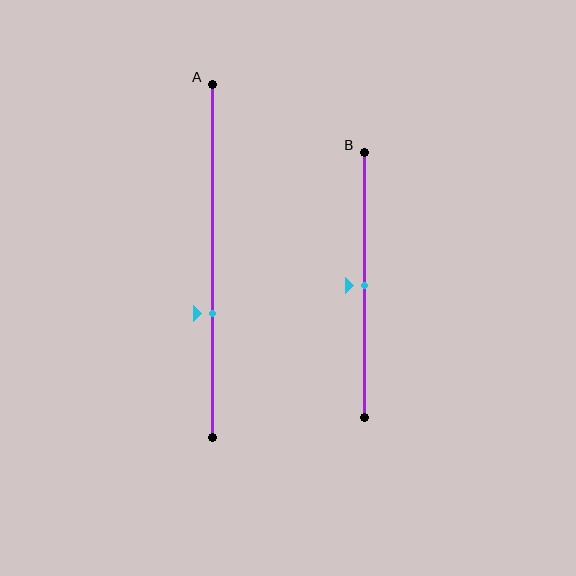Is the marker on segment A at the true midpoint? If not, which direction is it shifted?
No, the marker on segment A is shifted downward by about 15% of the segment length.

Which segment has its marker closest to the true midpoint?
Segment B has its marker closest to the true midpoint.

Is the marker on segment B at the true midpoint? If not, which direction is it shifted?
Yes, the marker on segment B is at the true midpoint.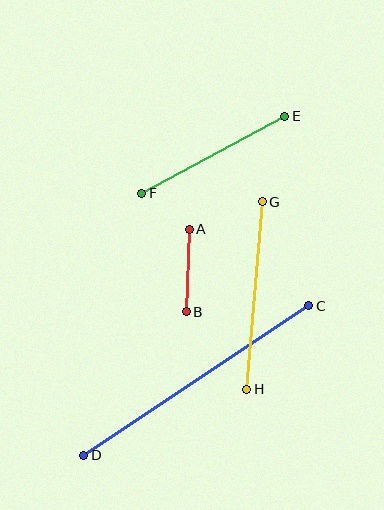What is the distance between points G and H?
The distance is approximately 188 pixels.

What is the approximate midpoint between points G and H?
The midpoint is at approximately (254, 296) pixels.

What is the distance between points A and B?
The distance is approximately 83 pixels.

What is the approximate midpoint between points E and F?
The midpoint is at approximately (213, 155) pixels.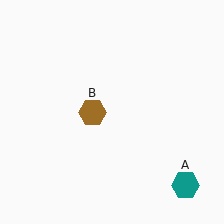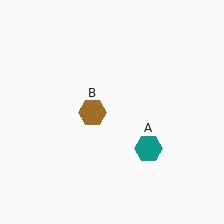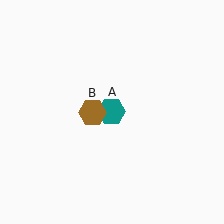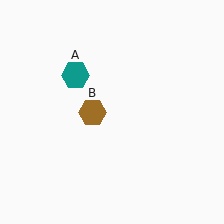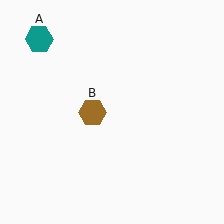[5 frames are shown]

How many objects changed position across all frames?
1 object changed position: teal hexagon (object A).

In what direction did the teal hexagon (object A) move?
The teal hexagon (object A) moved up and to the left.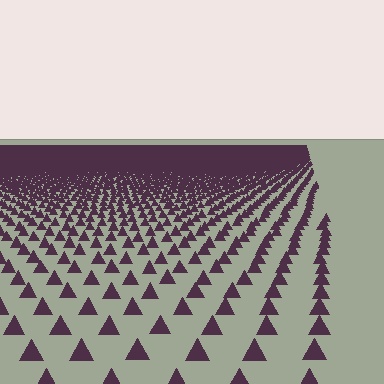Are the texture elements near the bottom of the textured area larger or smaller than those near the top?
Larger. Near the bottom, elements are closer to the viewer and appear at a bigger on-screen size.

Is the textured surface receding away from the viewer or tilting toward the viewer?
The surface is receding away from the viewer. Texture elements get smaller and denser toward the top.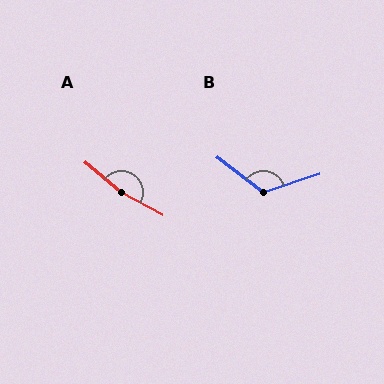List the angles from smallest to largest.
B (125°), A (168°).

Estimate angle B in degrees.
Approximately 125 degrees.